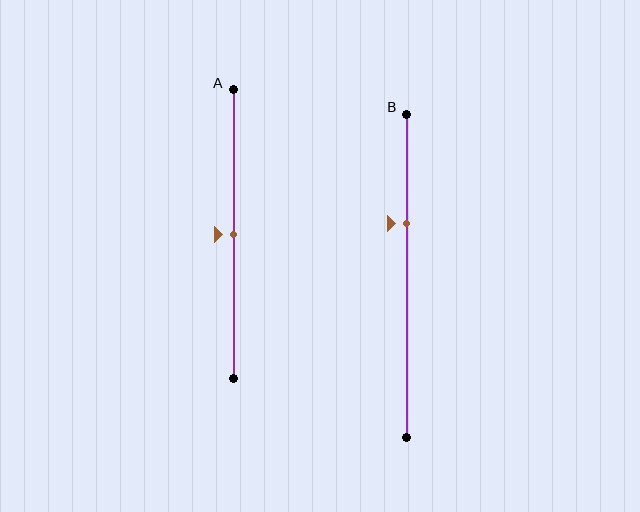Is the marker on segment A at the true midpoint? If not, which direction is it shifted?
Yes, the marker on segment A is at the true midpoint.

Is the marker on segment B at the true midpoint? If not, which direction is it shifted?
No, the marker on segment B is shifted upward by about 16% of the segment length.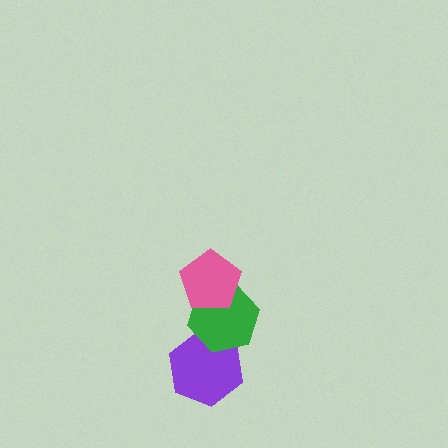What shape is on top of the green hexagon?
The pink pentagon is on top of the green hexagon.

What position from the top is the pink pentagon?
The pink pentagon is 1st from the top.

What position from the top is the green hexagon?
The green hexagon is 2nd from the top.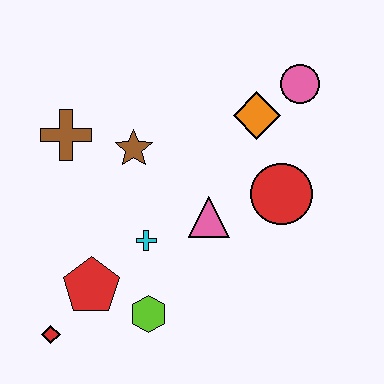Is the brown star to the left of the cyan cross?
Yes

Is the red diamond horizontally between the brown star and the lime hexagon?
No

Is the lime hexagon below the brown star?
Yes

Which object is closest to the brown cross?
The brown star is closest to the brown cross.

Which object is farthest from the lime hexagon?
The pink circle is farthest from the lime hexagon.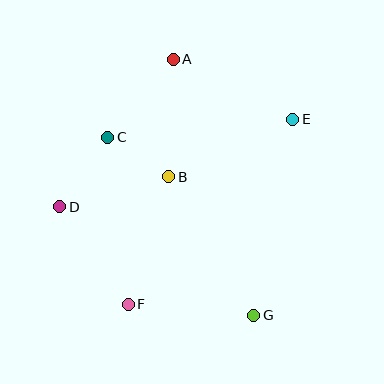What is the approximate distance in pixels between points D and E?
The distance between D and E is approximately 249 pixels.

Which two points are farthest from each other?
Points A and G are farthest from each other.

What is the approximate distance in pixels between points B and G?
The distance between B and G is approximately 162 pixels.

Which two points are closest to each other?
Points B and C are closest to each other.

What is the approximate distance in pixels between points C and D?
The distance between C and D is approximately 85 pixels.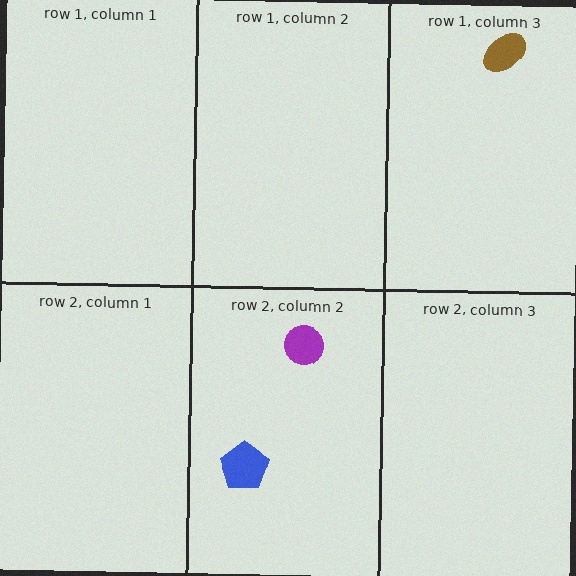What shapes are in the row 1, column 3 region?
The brown ellipse.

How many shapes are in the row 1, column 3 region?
1.